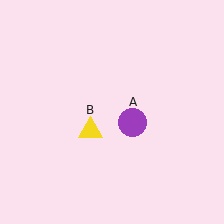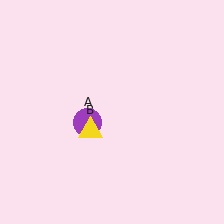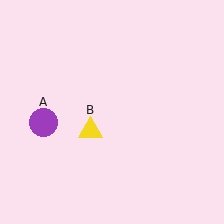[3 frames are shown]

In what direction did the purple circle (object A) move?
The purple circle (object A) moved left.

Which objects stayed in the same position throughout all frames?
Yellow triangle (object B) remained stationary.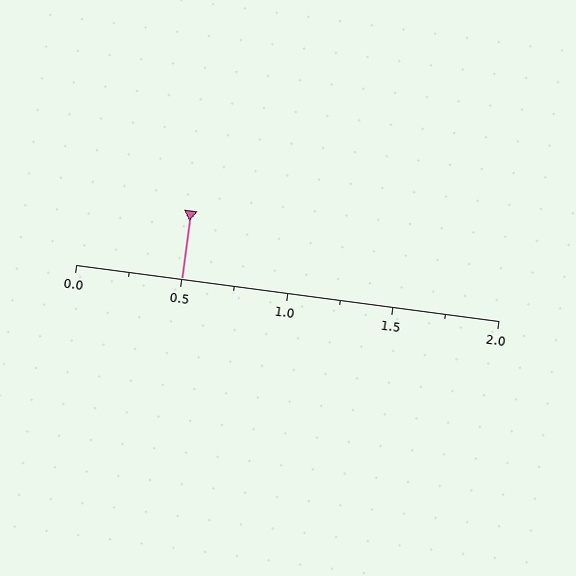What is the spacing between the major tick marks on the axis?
The major ticks are spaced 0.5 apart.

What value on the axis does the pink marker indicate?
The marker indicates approximately 0.5.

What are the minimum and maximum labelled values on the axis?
The axis runs from 0.0 to 2.0.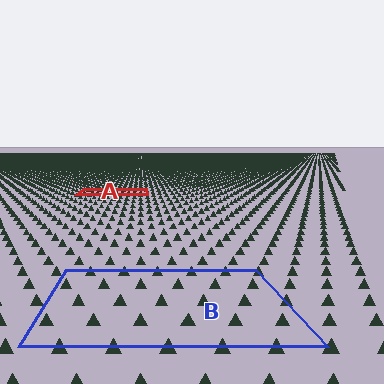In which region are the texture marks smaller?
The texture marks are smaller in region A, because it is farther away.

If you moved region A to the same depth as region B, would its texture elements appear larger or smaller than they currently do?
They would appear larger. At a closer depth, the same texture elements are projected at a bigger on-screen size.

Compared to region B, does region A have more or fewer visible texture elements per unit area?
Region A has more texture elements per unit area — they are packed more densely because it is farther away.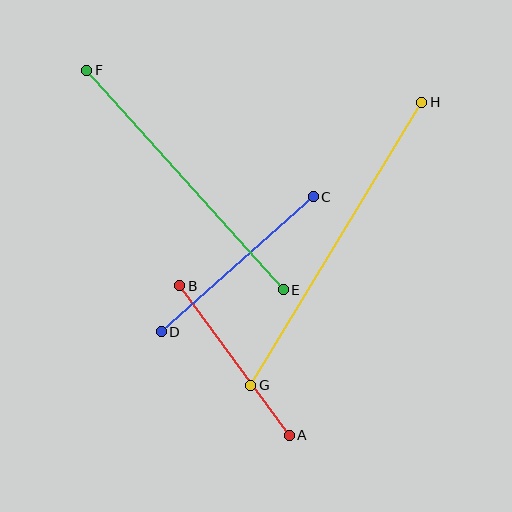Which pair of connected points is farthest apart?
Points G and H are farthest apart.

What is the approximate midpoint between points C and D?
The midpoint is at approximately (237, 264) pixels.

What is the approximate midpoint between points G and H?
The midpoint is at approximately (336, 244) pixels.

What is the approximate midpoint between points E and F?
The midpoint is at approximately (185, 180) pixels.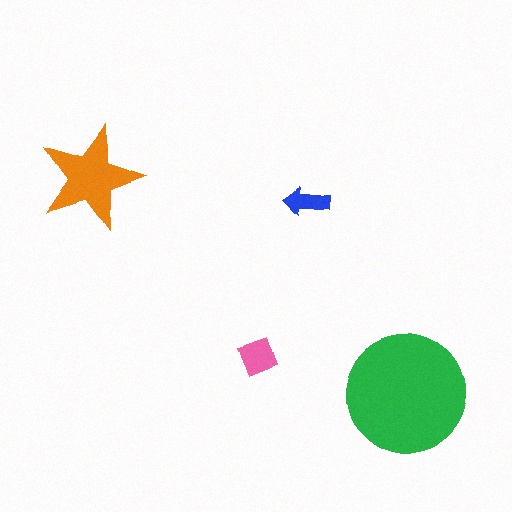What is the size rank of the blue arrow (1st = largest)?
4th.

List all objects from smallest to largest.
The blue arrow, the pink diamond, the orange star, the green circle.